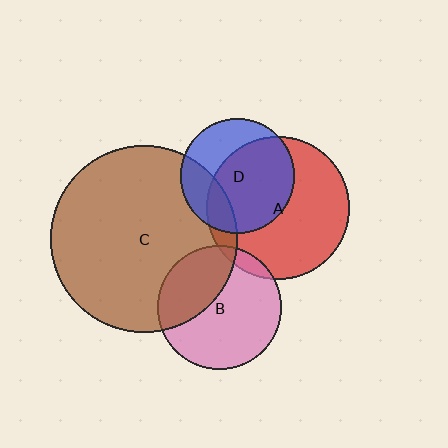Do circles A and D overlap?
Yes.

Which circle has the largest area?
Circle C (brown).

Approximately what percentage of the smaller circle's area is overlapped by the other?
Approximately 65%.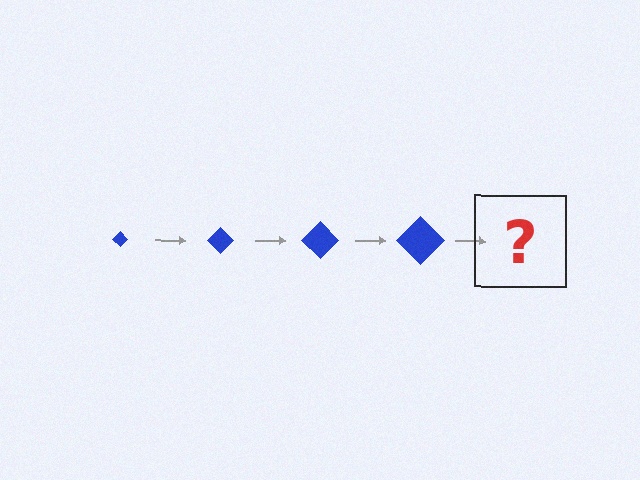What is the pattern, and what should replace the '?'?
The pattern is that the diamond gets progressively larger each step. The '?' should be a blue diamond, larger than the previous one.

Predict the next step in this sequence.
The next step is a blue diamond, larger than the previous one.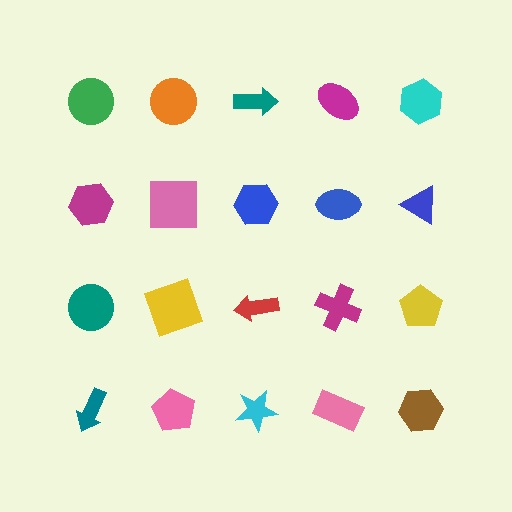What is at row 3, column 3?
A red arrow.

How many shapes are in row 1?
5 shapes.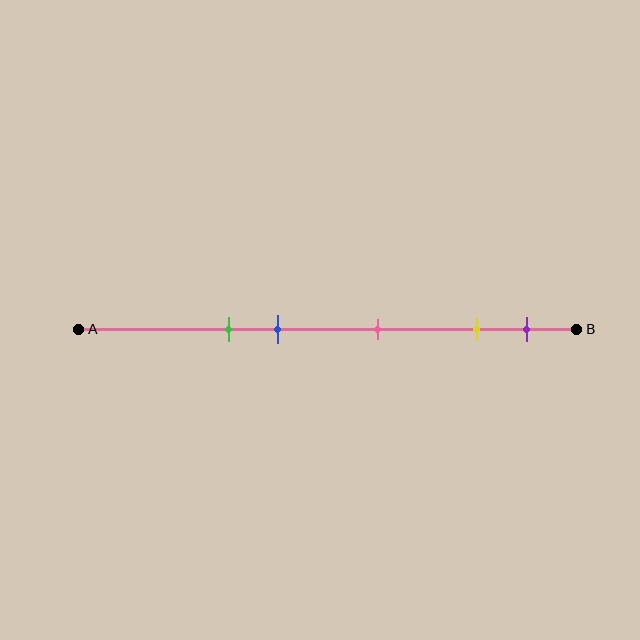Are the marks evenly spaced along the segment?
No, the marks are not evenly spaced.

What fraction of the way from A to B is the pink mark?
The pink mark is approximately 60% (0.6) of the way from A to B.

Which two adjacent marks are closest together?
The yellow and purple marks are the closest adjacent pair.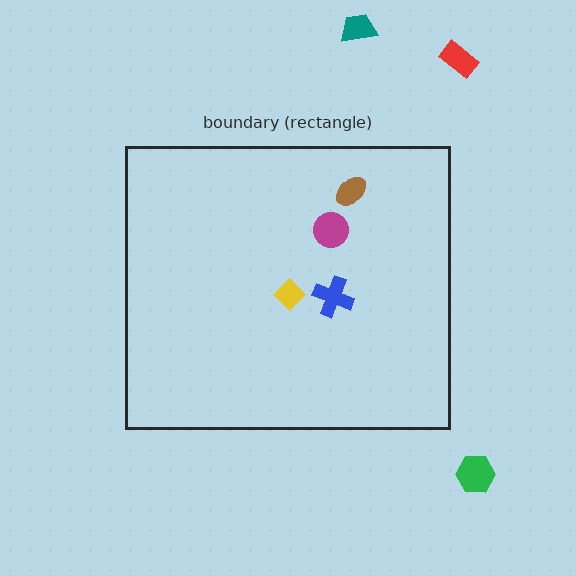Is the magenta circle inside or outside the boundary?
Inside.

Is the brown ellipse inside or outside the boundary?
Inside.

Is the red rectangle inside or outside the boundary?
Outside.